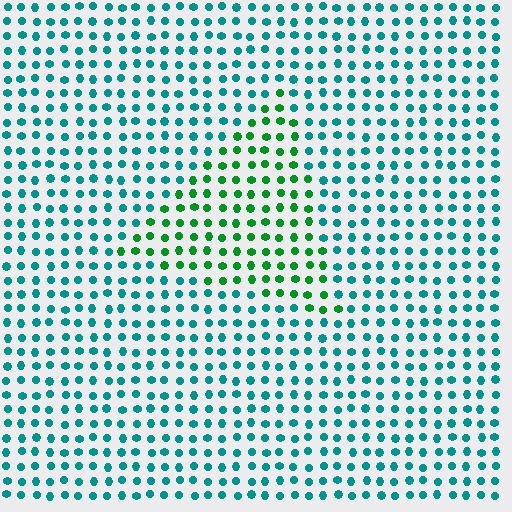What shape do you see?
I see a triangle.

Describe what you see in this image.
The image is filled with small teal elements in a uniform arrangement. A triangle-shaped region is visible where the elements are tinted to a slightly different hue, forming a subtle color boundary.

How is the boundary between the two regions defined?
The boundary is defined purely by a slight shift in hue (about 44 degrees). Spacing, size, and orientation are identical on both sides.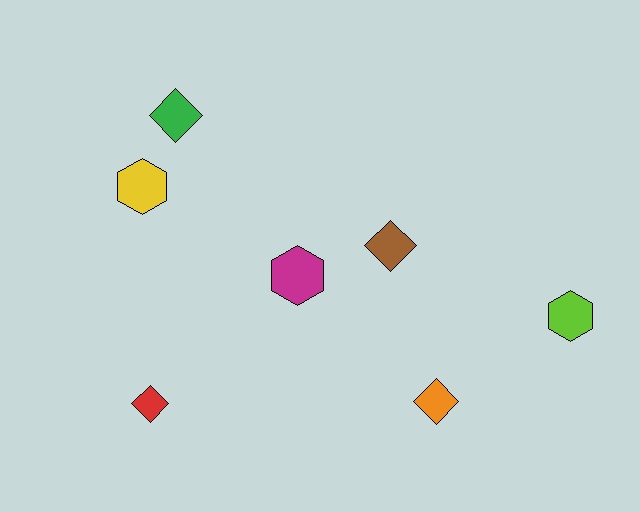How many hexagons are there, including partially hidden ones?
There are 3 hexagons.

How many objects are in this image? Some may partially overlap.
There are 7 objects.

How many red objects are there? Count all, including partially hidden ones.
There is 1 red object.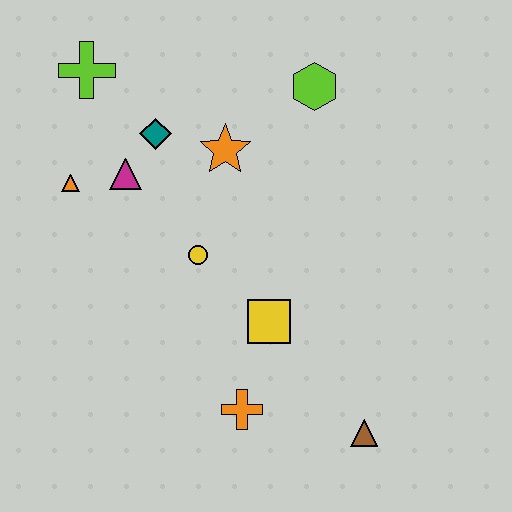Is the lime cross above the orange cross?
Yes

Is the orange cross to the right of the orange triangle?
Yes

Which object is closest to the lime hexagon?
The orange star is closest to the lime hexagon.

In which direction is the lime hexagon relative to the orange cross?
The lime hexagon is above the orange cross.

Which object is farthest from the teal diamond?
The brown triangle is farthest from the teal diamond.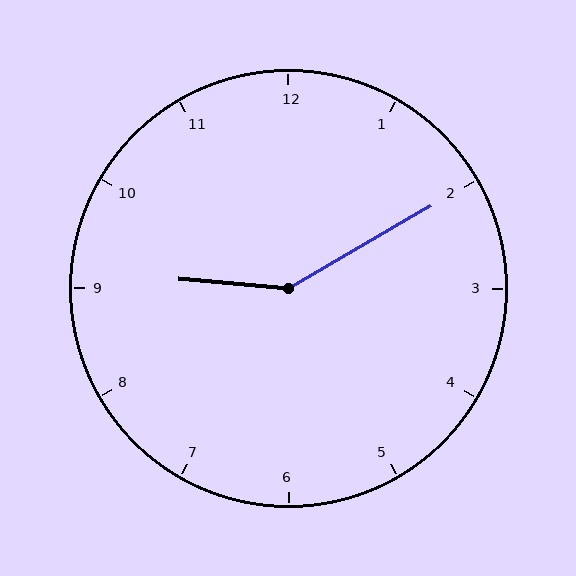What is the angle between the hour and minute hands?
Approximately 145 degrees.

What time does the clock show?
9:10.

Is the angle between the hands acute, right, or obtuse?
It is obtuse.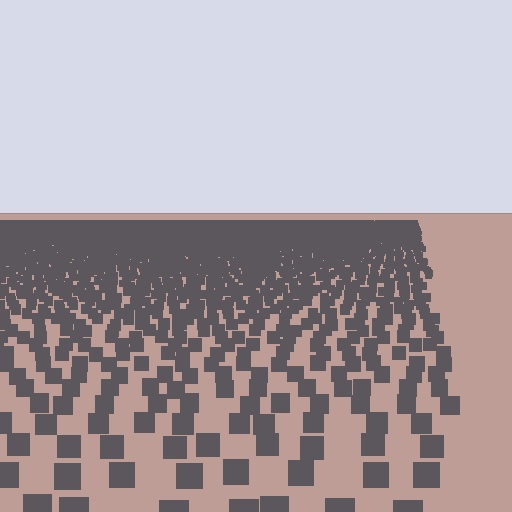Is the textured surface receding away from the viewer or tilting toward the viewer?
The surface is receding away from the viewer. Texture elements get smaller and denser toward the top.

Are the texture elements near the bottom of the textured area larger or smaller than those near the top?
Larger. Near the bottom, elements are closer to the viewer and appear at a bigger on-screen size.